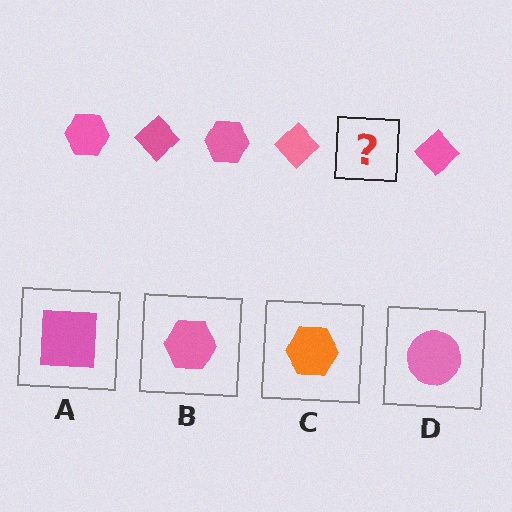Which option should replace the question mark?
Option B.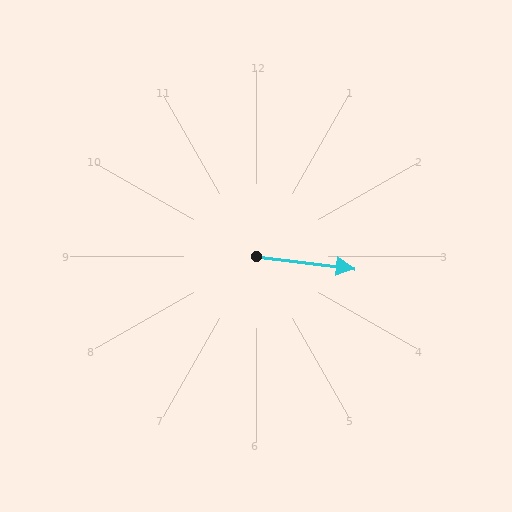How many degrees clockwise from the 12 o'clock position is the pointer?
Approximately 97 degrees.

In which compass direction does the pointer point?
East.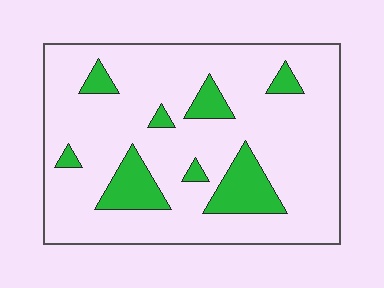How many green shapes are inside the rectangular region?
8.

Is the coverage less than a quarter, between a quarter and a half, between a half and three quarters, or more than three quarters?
Less than a quarter.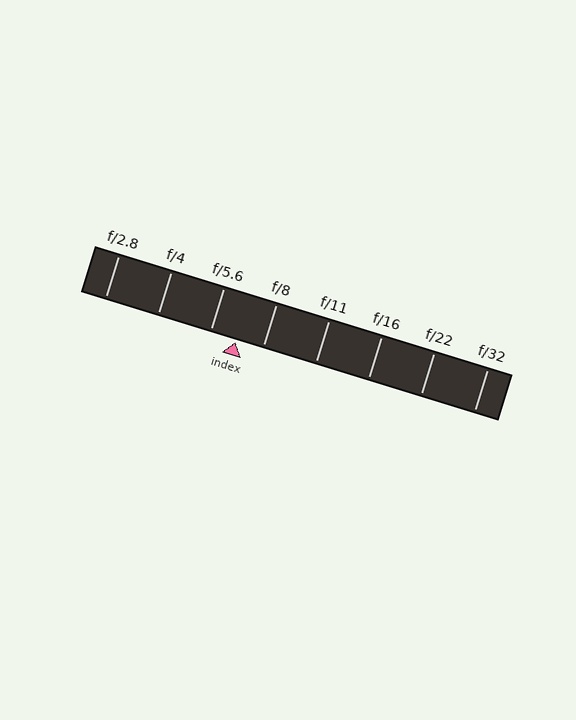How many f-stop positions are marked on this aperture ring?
There are 8 f-stop positions marked.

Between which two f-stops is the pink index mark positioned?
The index mark is between f/5.6 and f/8.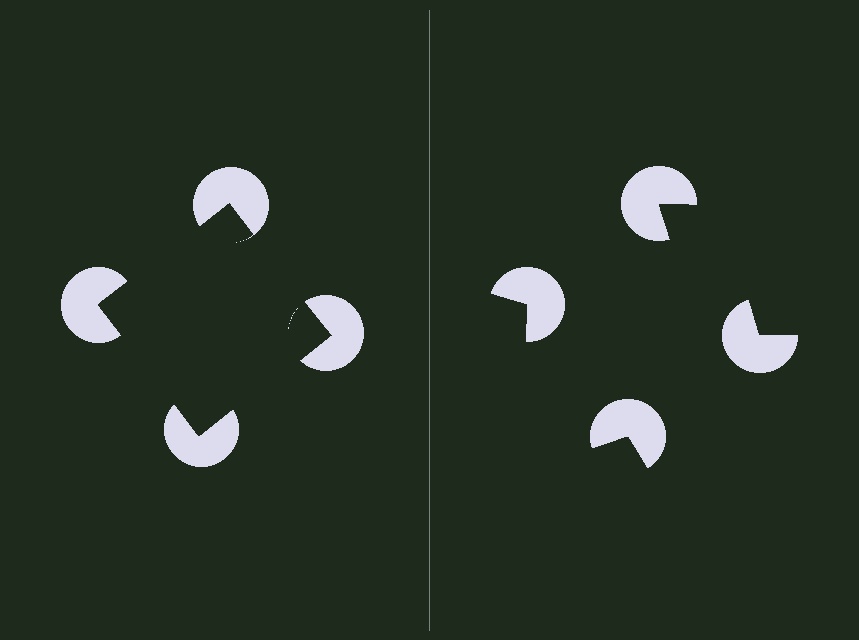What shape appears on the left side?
An illusory square.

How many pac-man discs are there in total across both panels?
8 — 4 on each side.